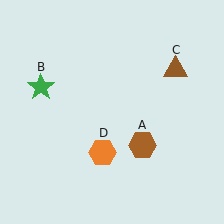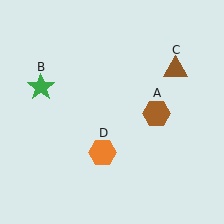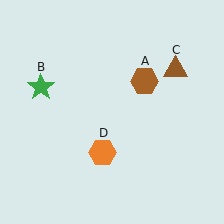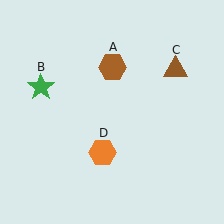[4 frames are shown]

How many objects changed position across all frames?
1 object changed position: brown hexagon (object A).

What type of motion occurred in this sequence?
The brown hexagon (object A) rotated counterclockwise around the center of the scene.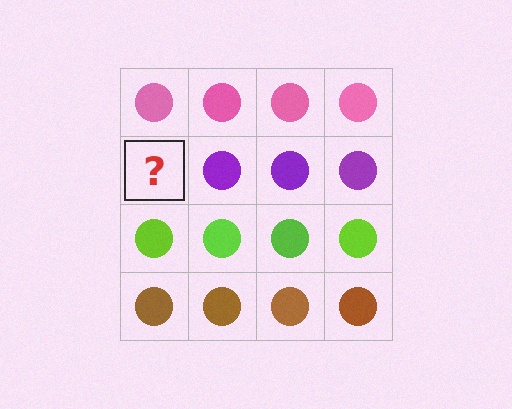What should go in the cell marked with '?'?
The missing cell should contain a purple circle.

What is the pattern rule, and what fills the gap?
The rule is that each row has a consistent color. The gap should be filled with a purple circle.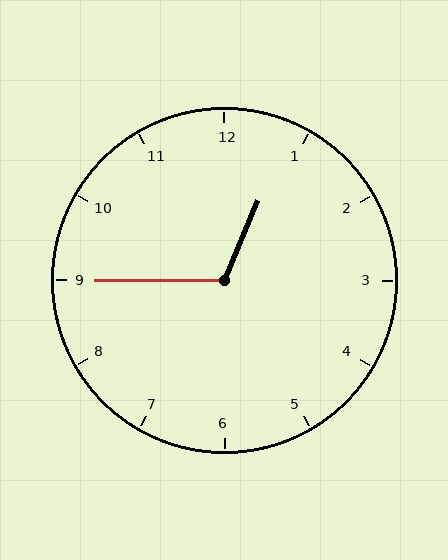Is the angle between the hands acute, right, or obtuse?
It is obtuse.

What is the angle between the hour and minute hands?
Approximately 112 degrees.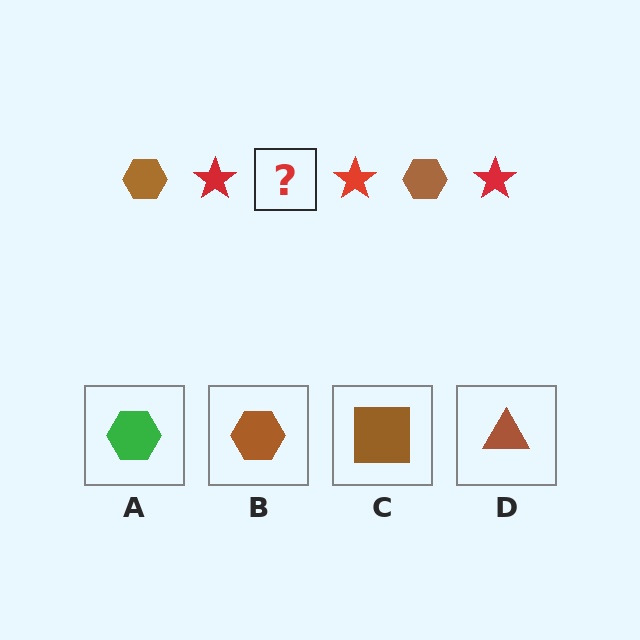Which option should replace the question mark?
Option B.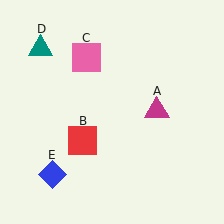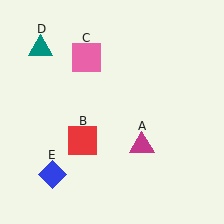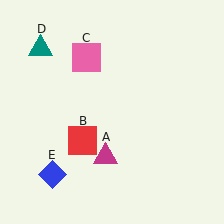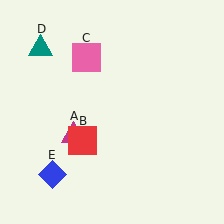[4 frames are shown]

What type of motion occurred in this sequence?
The magenta triangle (object A) rotated clockwise around the center of the scene.